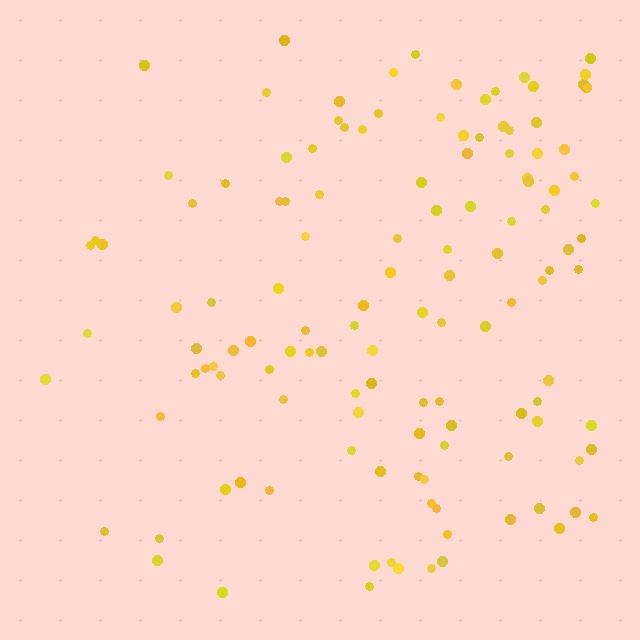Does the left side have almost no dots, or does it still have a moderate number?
Still a moderate number, just noticeably fewer than the right.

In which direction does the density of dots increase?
From left to right, with the right side densest.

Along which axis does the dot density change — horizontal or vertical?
Horizontal.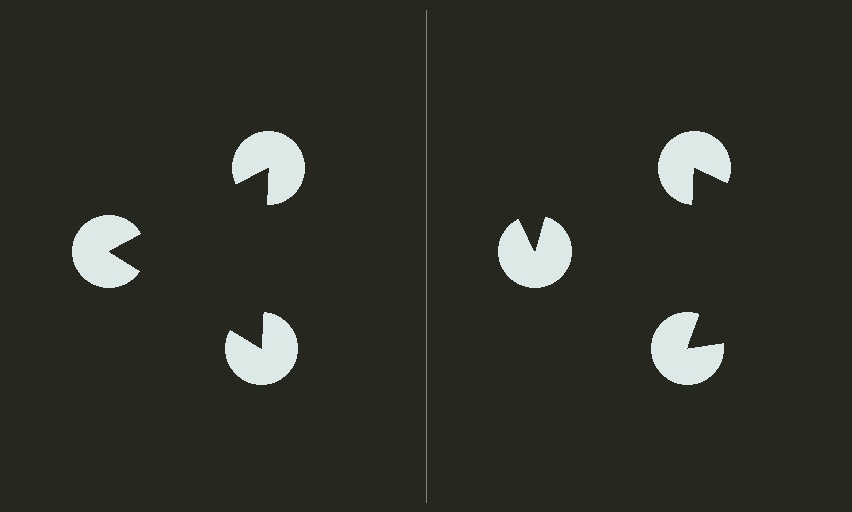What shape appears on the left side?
An illusory triangle.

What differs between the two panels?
The pac-man discs are positioned identically on both sides; only the wedge orientations differ. On the left they align to a triangle; on the right they are misaligned.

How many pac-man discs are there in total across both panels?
6 — 3 on each side.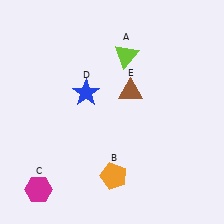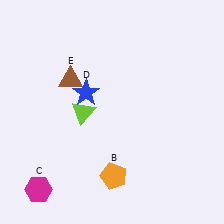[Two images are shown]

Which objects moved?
The objects that moved are: the lime triangle (A), the brown triangle (E).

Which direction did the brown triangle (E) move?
The brown triangle (E) moved left.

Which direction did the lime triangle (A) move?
The lime triangle (A) moved down.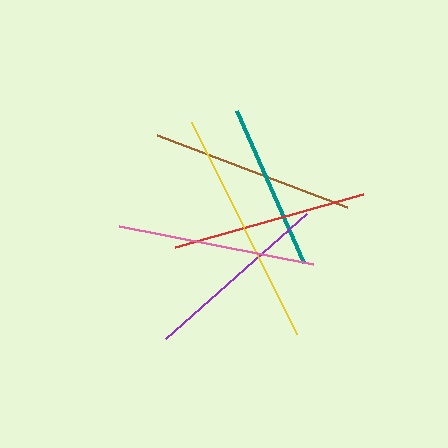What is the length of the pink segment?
The pink segment is approximately 197 pixels long.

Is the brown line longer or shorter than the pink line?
The brown line is longer than the pink line.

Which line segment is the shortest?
The teal line is the shortest at approximately 165 pixels.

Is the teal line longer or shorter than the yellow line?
The yellow line is longer than the teal line.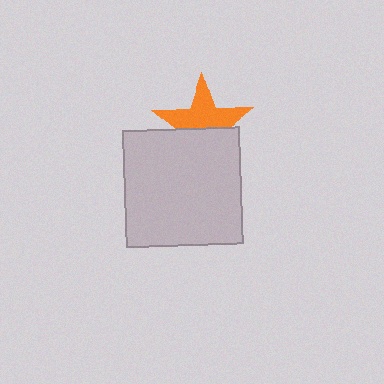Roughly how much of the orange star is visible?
About half of it is visible (roughly 56%).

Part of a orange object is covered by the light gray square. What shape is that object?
It is a star.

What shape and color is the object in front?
The object in front is a light gray square.